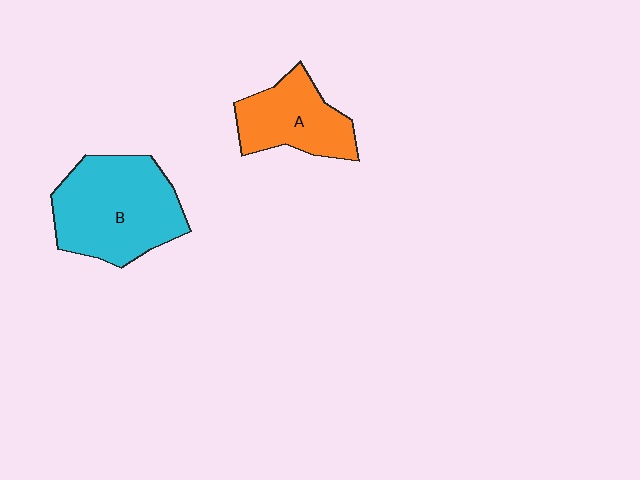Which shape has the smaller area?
Shape A (orange).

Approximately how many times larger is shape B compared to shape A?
Approximately 1.6 times.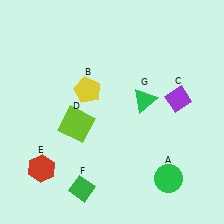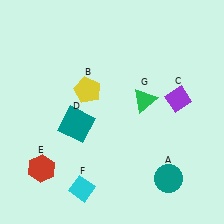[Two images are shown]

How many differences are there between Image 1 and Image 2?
There are 3 differences between the two images.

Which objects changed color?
A changed from green to teal. D changed from lime to teal. F changed from green to cyan.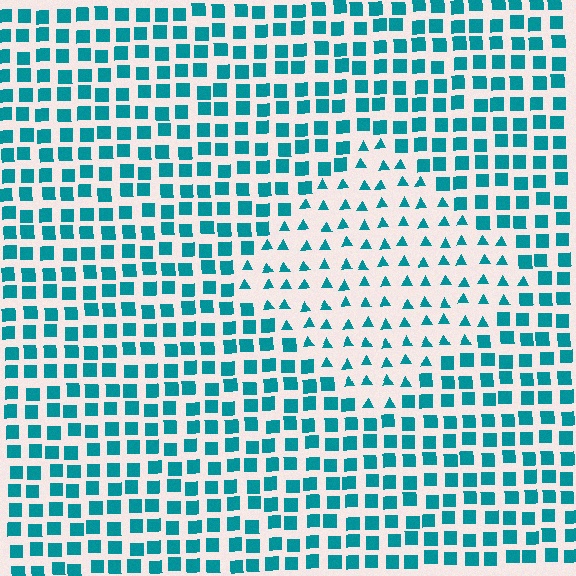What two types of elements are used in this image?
The image uses triangles inside the diamond region and squares outside it.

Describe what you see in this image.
The image is filled with small teal elements arranged in a uniform grid. A diamond-shaped region contains triangles, while the surrounding area contains squares. The boundary is defined purely by the change in element shape.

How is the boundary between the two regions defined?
The boundary is defined by a change in element shape: triangles inside vs. squares outside. All elements share the same color and spacing.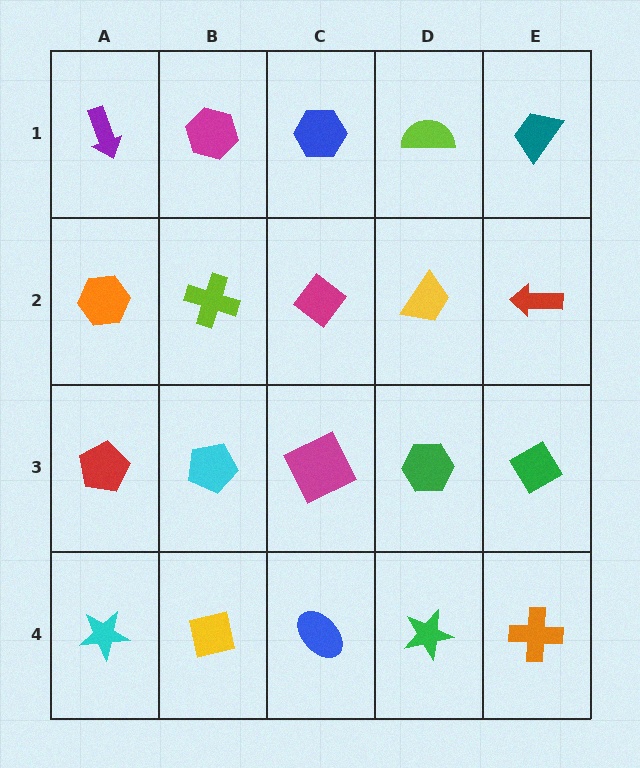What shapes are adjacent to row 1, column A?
An orange hexagon (row 2, column A), a magenta hexagon (row 1, column B).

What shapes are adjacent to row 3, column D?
A yellow trapezoid (row 2, column D), a green star (row 4, column D), a magenta square (row 3, column C), a green diamond (row 3, column E).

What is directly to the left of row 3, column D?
A magenta square.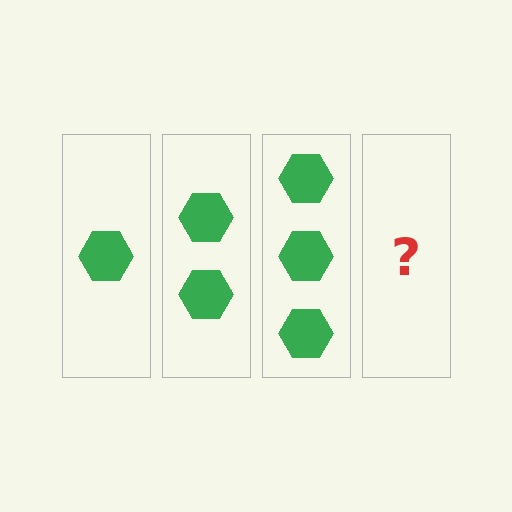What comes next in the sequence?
The next element should be 4 hexagons.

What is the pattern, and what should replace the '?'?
The pattern is that each step adds one more hexagon. The '?' should be 4 hexagons.